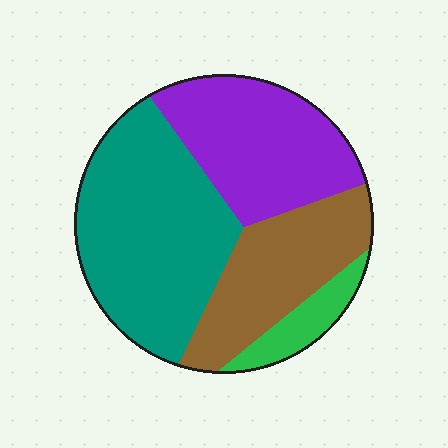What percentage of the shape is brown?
Brown covers 24% of the shape.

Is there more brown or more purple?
Purple.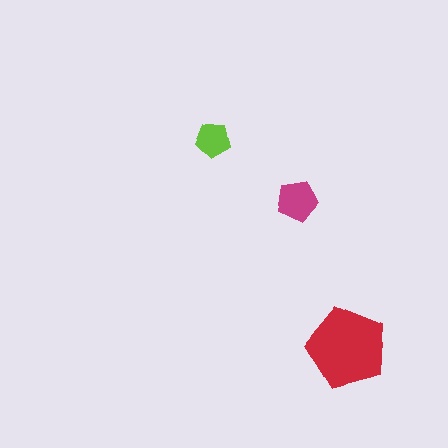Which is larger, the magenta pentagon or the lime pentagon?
The magenta one.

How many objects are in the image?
There are 3 objects in the image.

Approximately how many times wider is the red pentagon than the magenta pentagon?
About 2 times wider.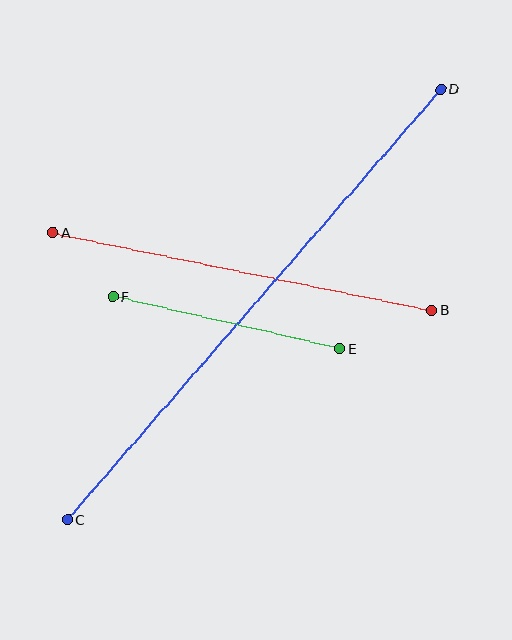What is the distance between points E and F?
The distance is approximately 233 pixels.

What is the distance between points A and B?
The distance is approximately 387 pixels.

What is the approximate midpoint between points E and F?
The midpoint is at approximately (226, 322) pixels.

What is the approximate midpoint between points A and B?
The midpoint is at approximately (242, 271) pixels.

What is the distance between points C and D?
The distance is approximately 570 pixels.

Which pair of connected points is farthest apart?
Points C and D are farthest apart.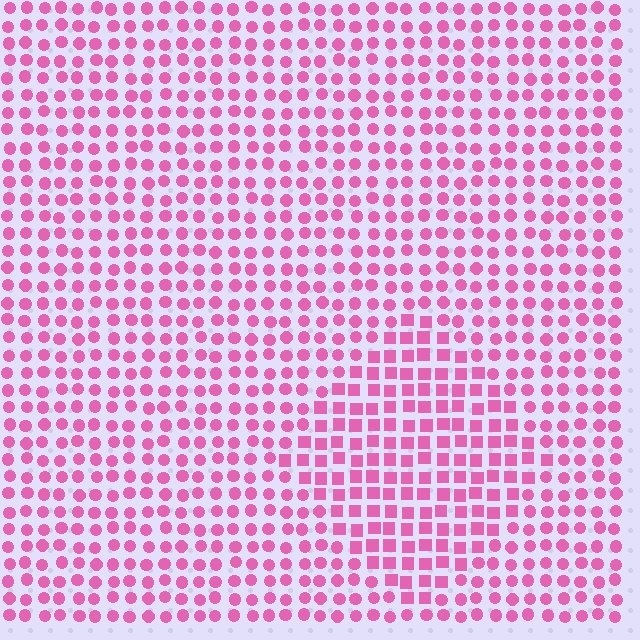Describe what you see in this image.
The image is filled with small pink elements arranged in a uniform grid. A diamond-shaped region contains squares, while the surrounding area contains circles. The boundary is defined purely by the change in element shape.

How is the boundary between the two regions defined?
The boundary is defined by a change in element shape: squares inside vs. circles outside. All elements share the same color and spacing.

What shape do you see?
I see a diamond.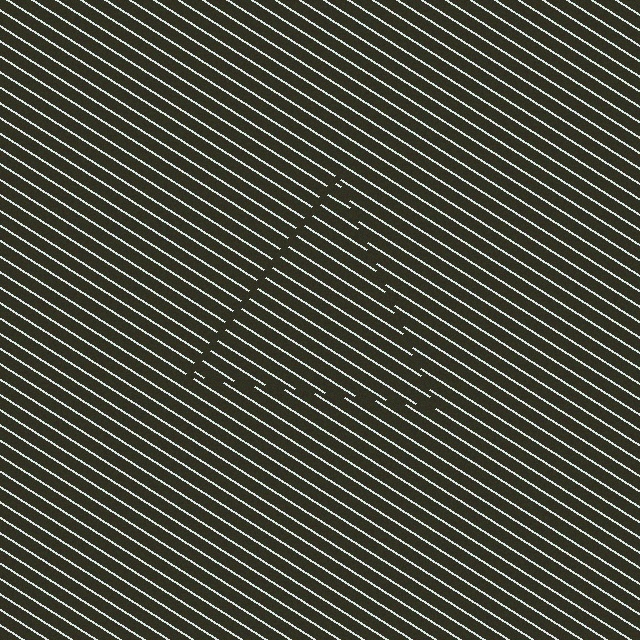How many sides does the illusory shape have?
3 sides — the line-ends trace a triangle.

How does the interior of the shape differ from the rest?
The interior of the shape contains the same grating, shifted by half a period — the contour is defined by the phase discontinuity where line-ends from the inner and outer gratings abut.